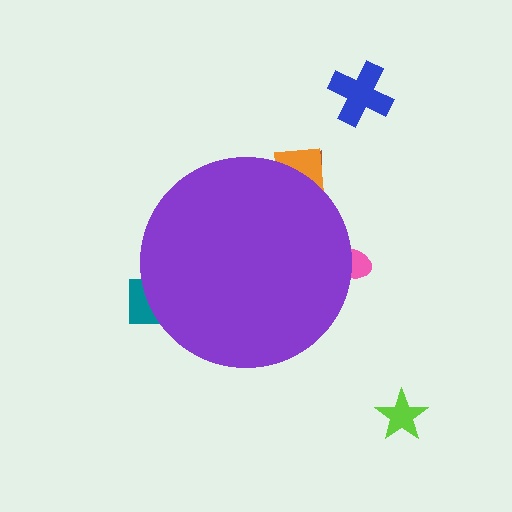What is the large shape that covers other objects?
A purple circle.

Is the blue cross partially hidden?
No, the blue cross is fully visible.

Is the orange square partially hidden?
Yes, the orange square is partially hidden behind the purple circle.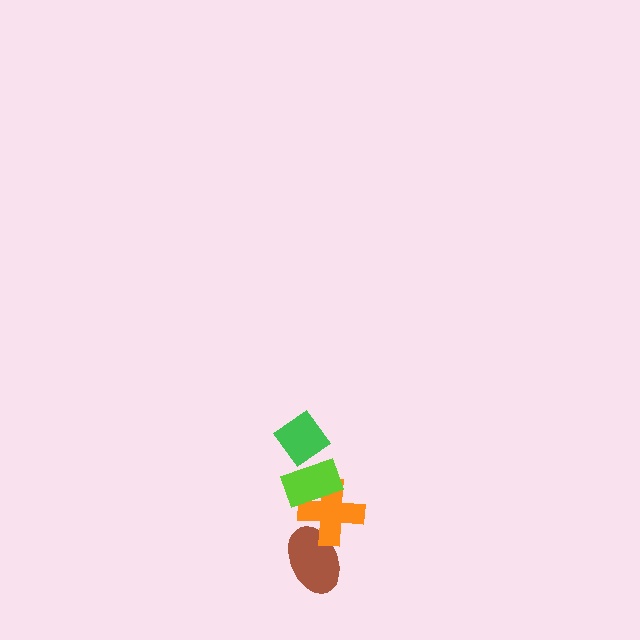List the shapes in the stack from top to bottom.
From top to bottom: the green diamond, the lime rectangle, the orange cross, the brown ellipse.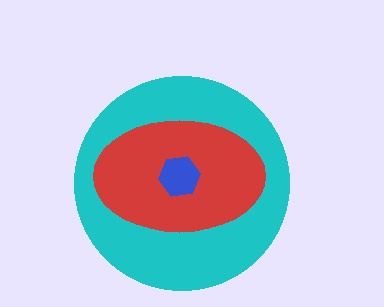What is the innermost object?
The blue hexagon.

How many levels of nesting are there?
3.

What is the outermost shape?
The cyan circle.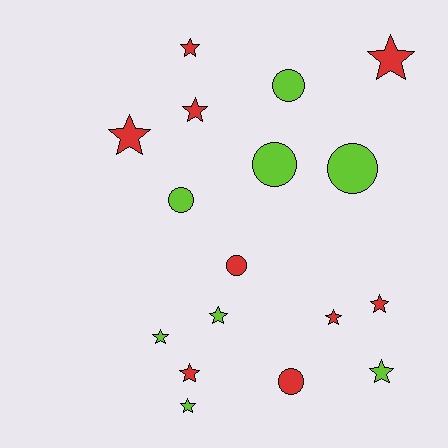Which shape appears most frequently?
Star, with 11 objects.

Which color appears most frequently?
Red, with 9 objects.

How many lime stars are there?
There are 4 lime stars.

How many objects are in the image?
There are 17 objects.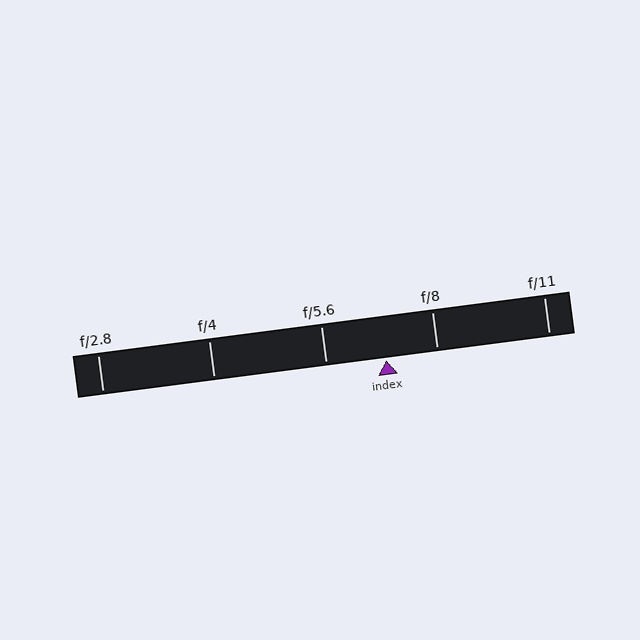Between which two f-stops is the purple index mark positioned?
The index mark is between f/5.6 and f/8.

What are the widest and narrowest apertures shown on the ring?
The widest aperture shown is f/2.8 and the narrowest is f/11.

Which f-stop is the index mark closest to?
The index mark is closest to f/8.